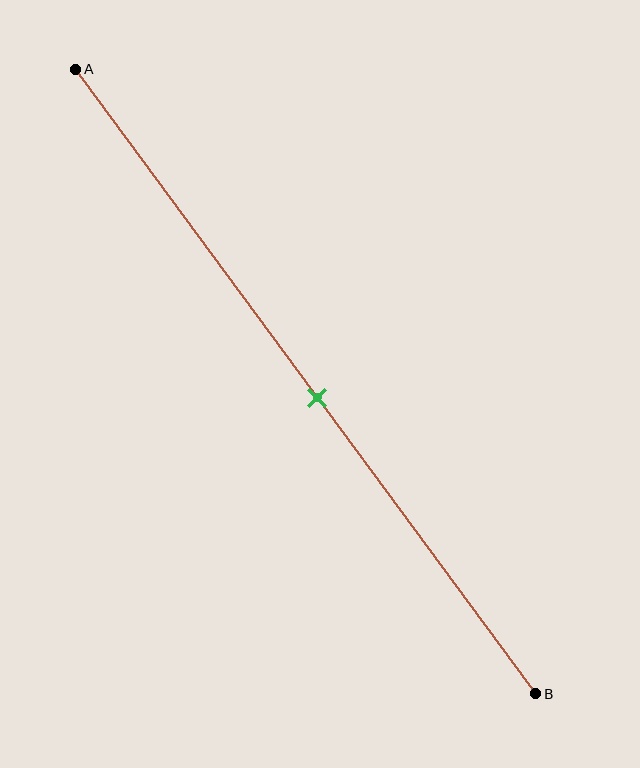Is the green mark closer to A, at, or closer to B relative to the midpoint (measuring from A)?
The green mark is approximately at the midpoint of segment AB.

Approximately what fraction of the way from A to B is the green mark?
The green mark is approximately 55% of the way from A to B.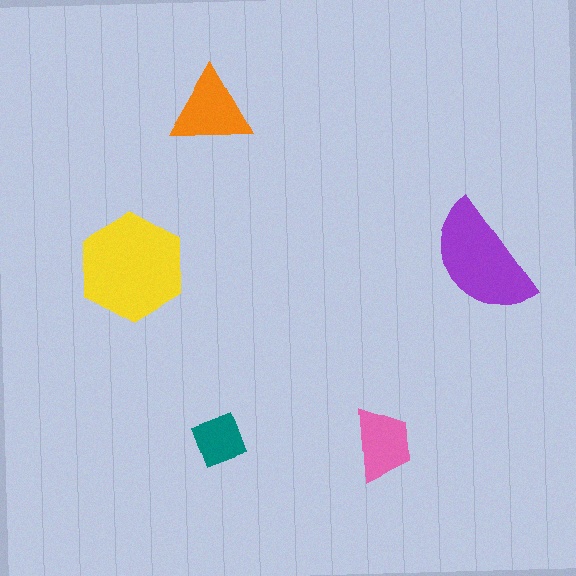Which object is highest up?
The orange triangle is topmost.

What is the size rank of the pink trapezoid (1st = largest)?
4th.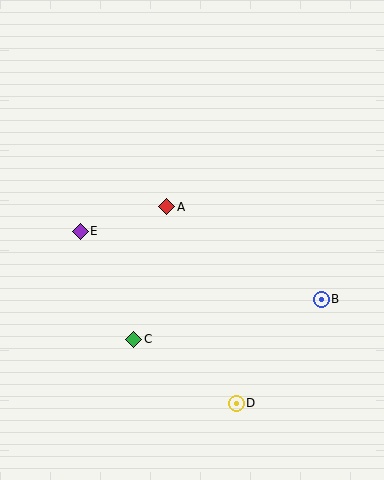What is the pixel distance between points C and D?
The distance between C and D is 121 pixels.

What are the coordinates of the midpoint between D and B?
The midpoint between D and B is at (279, 351).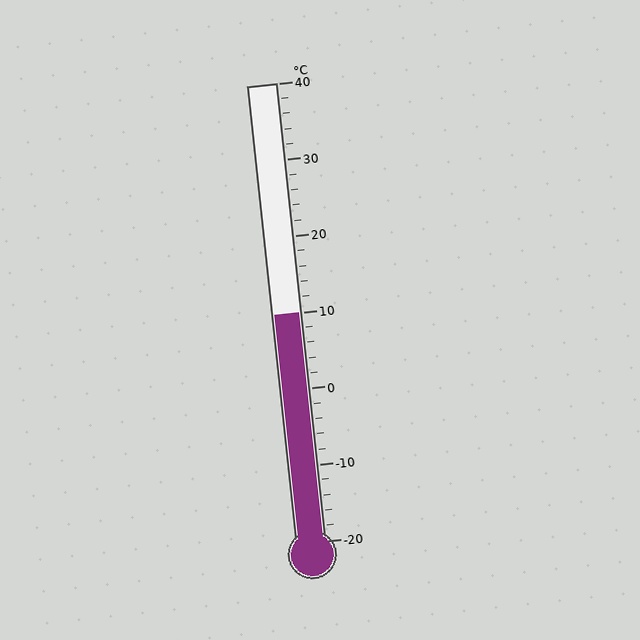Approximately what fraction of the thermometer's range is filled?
The thermometer is filled to approximately 50% of its range.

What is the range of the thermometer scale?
The thermometer scale ranges from -20°C to 40°C.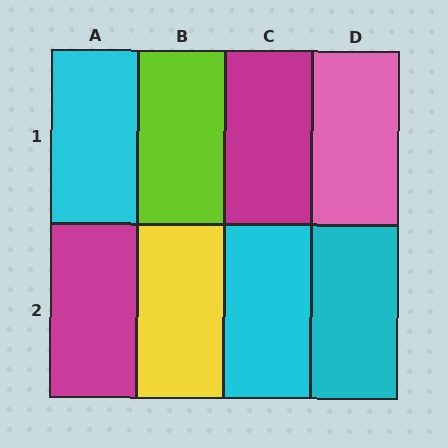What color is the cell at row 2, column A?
Magenta.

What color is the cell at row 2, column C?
Cyan.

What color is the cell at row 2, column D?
Cyan.